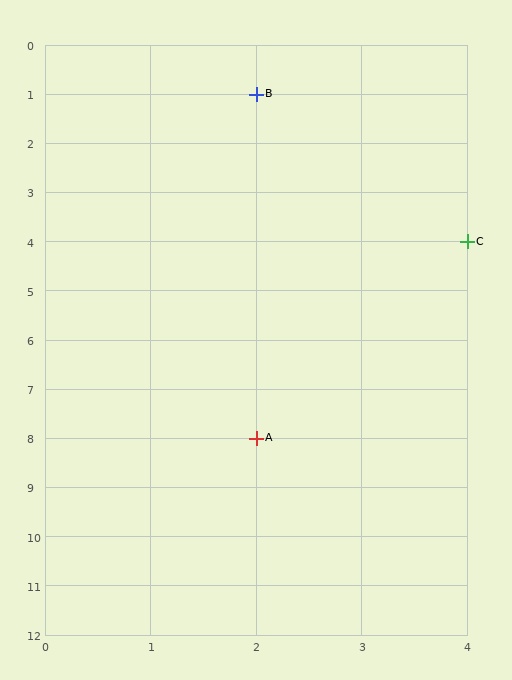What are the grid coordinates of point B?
Point B is at grid coordinates (2, 1).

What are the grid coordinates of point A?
Point A is at grid coordinates (2, 8).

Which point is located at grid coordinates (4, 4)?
Point C is at (4, 4).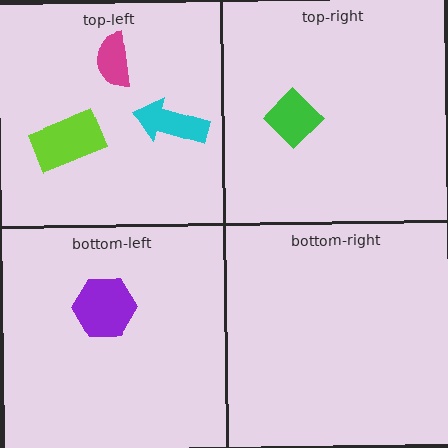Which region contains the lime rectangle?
The top-left region.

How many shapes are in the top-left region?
3.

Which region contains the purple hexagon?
The bottom-left region.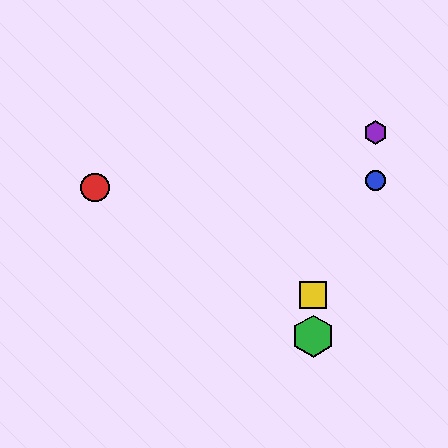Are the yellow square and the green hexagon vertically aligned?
Yes, both are at x≈313.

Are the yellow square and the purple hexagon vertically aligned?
No, the yellow square is at x≈313 and the purple hexagon is at x≈375.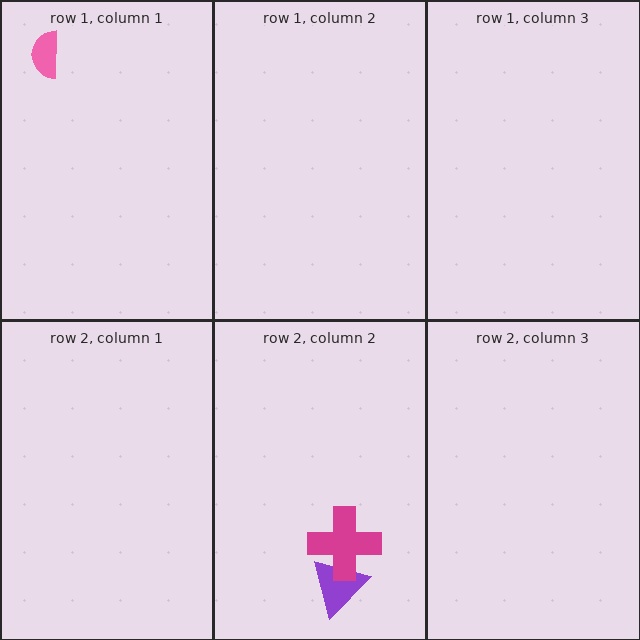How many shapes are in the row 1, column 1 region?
1.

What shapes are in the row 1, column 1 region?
The pink semicircle.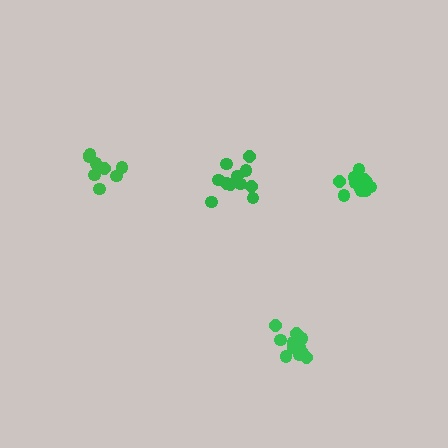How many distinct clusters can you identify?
There are 4 distinct clusters.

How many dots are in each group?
Group 1: 12 dots, Group 2: 9 dots, Group 3: 11 dots, Group 4: 13 dots (45 total).